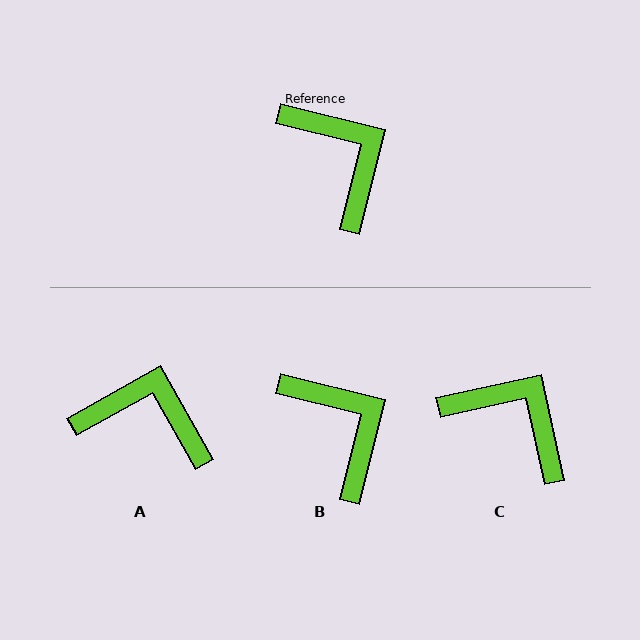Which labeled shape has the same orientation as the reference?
B.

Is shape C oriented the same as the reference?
No, it is off by about 26 degrees.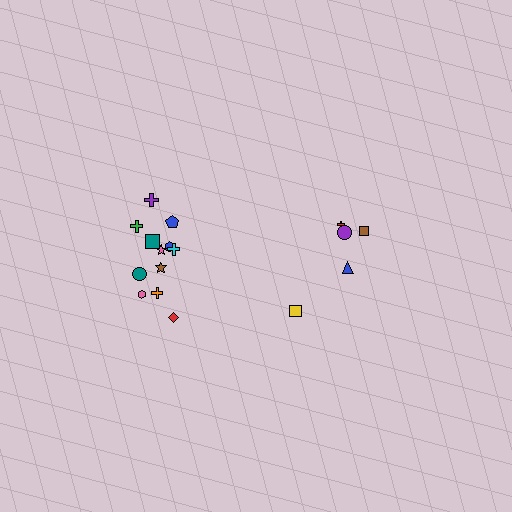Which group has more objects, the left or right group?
The left group.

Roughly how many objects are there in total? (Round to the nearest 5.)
Roughly 15 objects in total.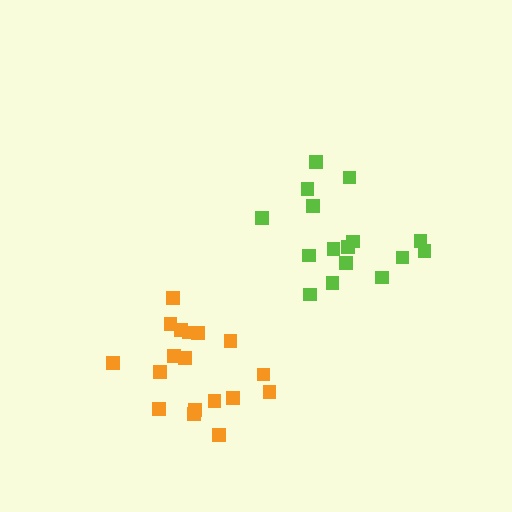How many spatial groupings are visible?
There are 2 spatial groupings.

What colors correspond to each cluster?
The clusters are colored: orange, lime.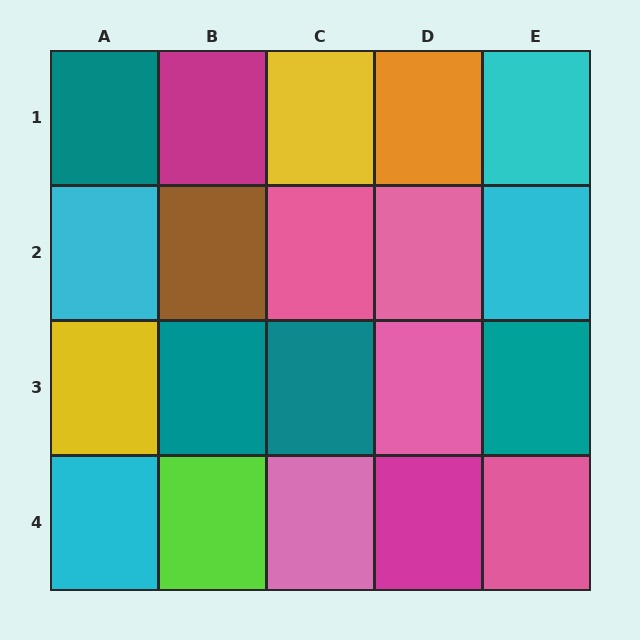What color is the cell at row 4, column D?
Magenta.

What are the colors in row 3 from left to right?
Yellow, teal, teal, pink, teal.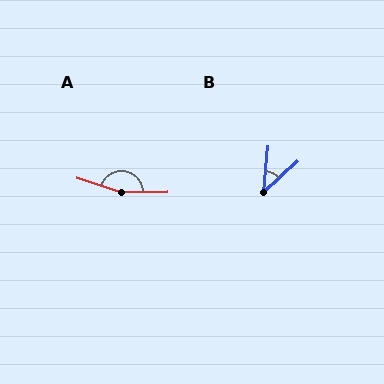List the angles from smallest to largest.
B (42°), A (162°).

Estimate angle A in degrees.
Approximately 162 degrees.